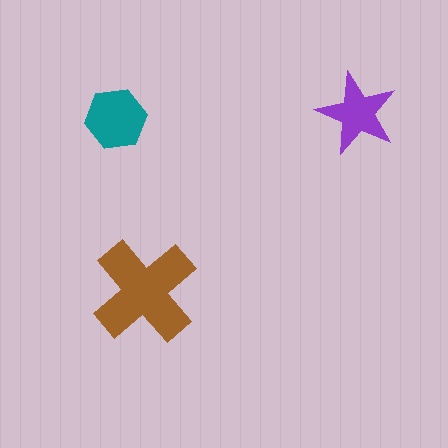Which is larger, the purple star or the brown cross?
The brown cross.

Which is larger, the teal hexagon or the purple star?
The teal hexagon.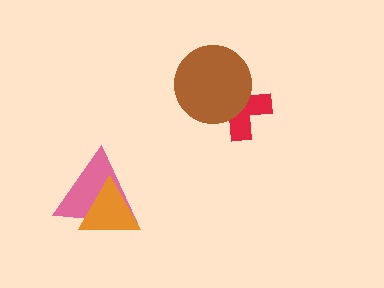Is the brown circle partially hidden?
No, no other shape covers it.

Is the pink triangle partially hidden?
Yes, it is partially covered by another shape.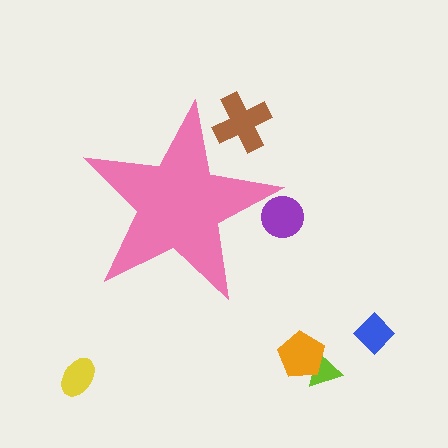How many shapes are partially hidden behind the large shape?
2 shapes are partially hidden.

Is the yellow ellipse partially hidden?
No, the yellow ellipse is fully visible.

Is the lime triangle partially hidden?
No, the lime triangle is fully visible.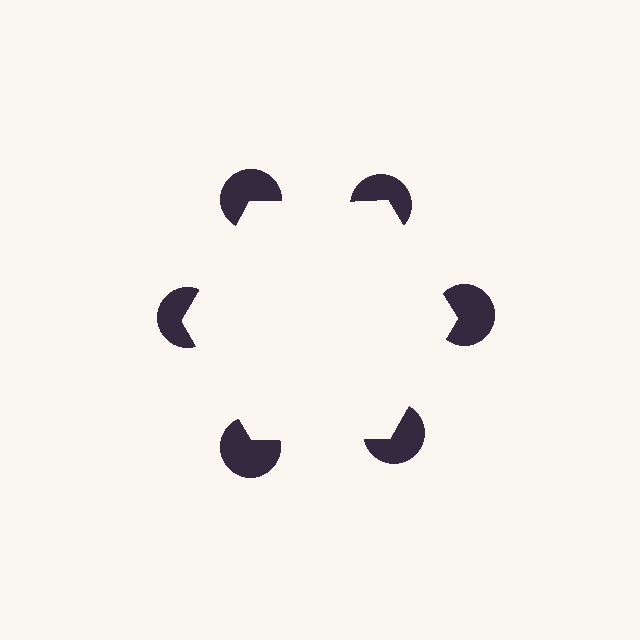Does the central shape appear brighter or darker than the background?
It typically appears slightly brighter than the background, even though no actual brightness change is drawn.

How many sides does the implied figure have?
6 sides.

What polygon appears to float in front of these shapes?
An illusory hexagon — its edges are inferred from the aligned wedge cuts in the pac-man discs, not physically drawn.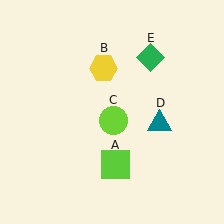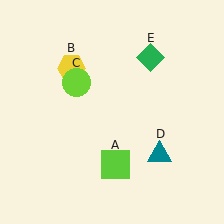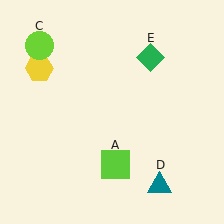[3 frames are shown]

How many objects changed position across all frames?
3 objects changed position: yellow hexagon (object B), lime circle (object C), teal triangle (object D).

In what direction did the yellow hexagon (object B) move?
The yellow hexagon (object B) moved left.